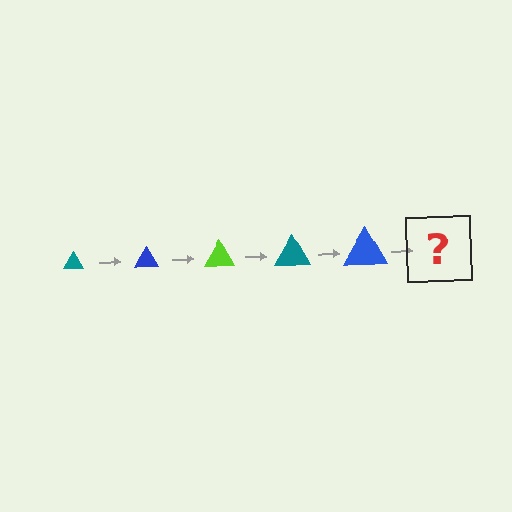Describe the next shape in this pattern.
It should be a lime triangle, larger than the previous one.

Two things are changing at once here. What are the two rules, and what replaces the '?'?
The two rules are that the triangle grows larger each step and the color cycles through teal, blue, and lime. The '?' should be a lime triangle, larger than the previous one.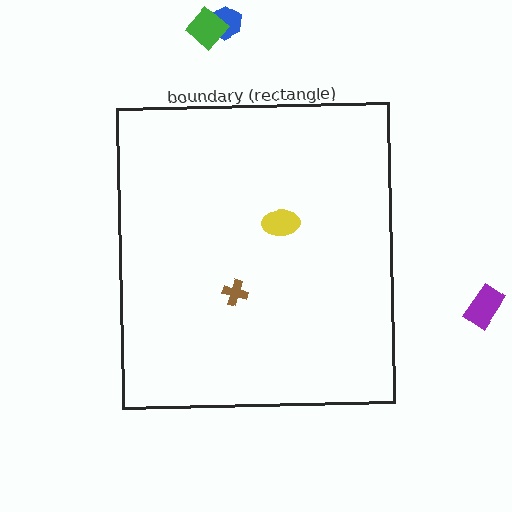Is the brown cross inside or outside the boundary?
Inside.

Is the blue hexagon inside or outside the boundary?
Outside.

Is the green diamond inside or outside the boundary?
Outside.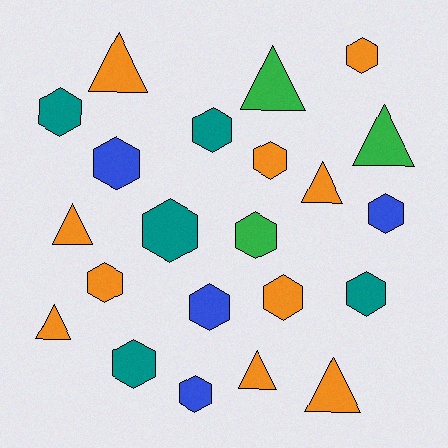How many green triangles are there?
There are 2 green triangles.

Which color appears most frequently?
Orange, with 10 objects.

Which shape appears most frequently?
Hexagon, with 14 objects.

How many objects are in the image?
There are 22 objects.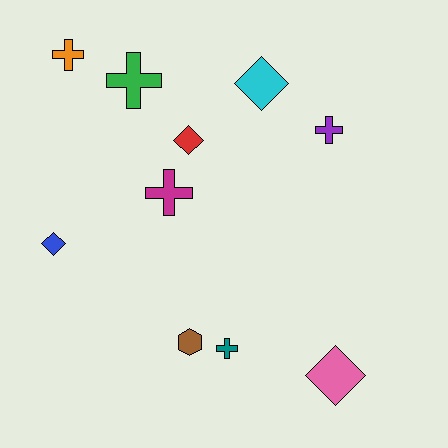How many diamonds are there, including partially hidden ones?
There are 4 diamonds.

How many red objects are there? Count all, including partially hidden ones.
There is 1 red object.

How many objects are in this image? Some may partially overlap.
There are 10 objects.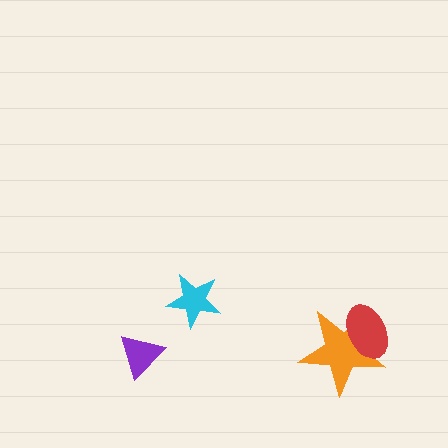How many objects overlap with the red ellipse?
1 object overlaps with the red ellipse.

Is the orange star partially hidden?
Yes, it is partially covered by another shape.